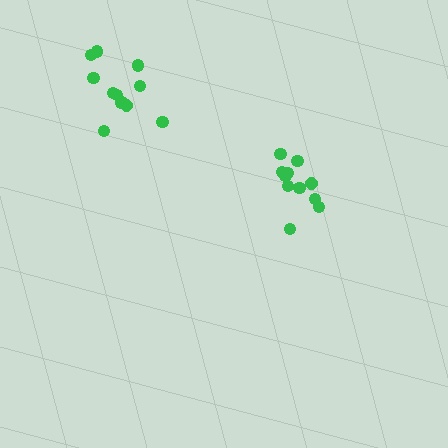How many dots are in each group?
Group 1: 11 dots, Group 2: 12 dots (23 total).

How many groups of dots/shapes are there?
There are 2 groups.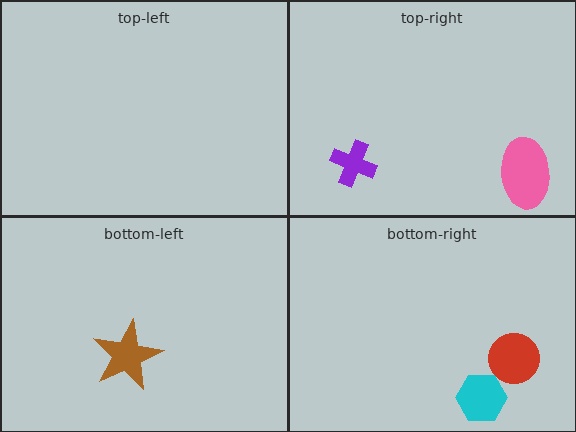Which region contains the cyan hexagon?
The bottom-right region.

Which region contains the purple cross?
The top-right region.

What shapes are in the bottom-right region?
The red circle, the cyan hexagon.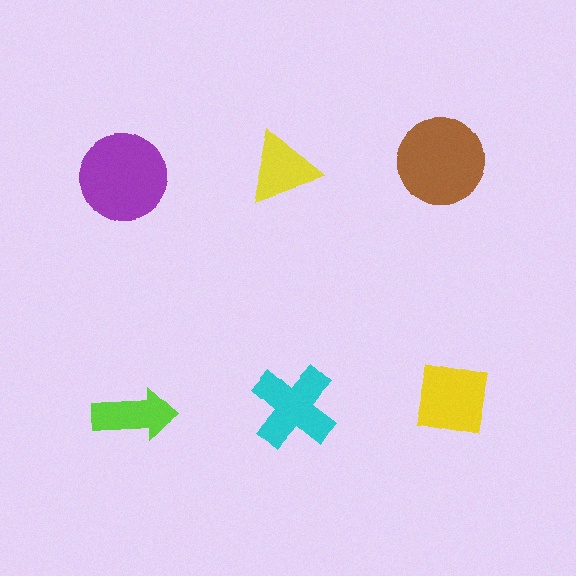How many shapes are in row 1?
3 shapes.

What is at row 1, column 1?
A purple circle.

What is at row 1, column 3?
A brown circle.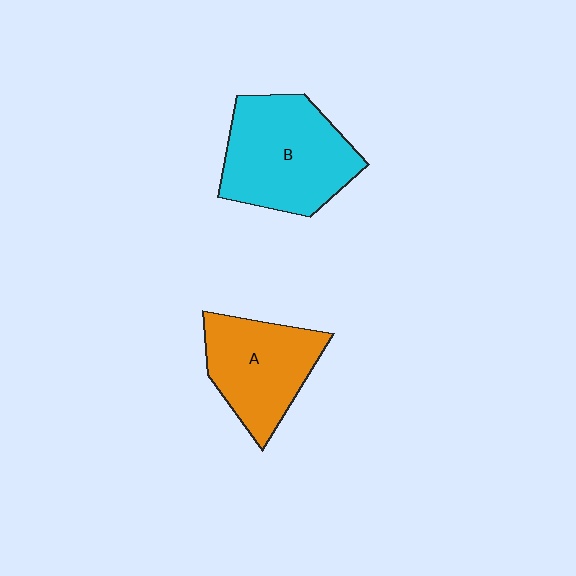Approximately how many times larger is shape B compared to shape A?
Approximately 1.3 times.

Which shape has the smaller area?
Shape A (orange).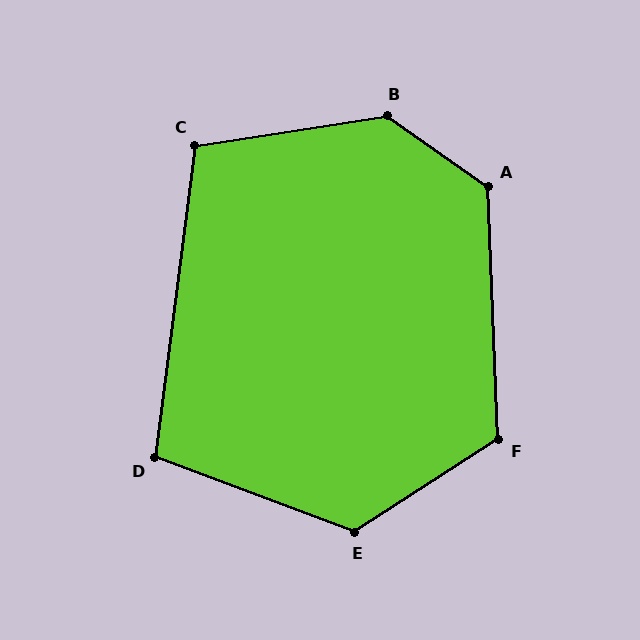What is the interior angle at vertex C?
Approximately 106 degrees (obtuse).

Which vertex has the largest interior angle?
B, at approximately 136 degrees.